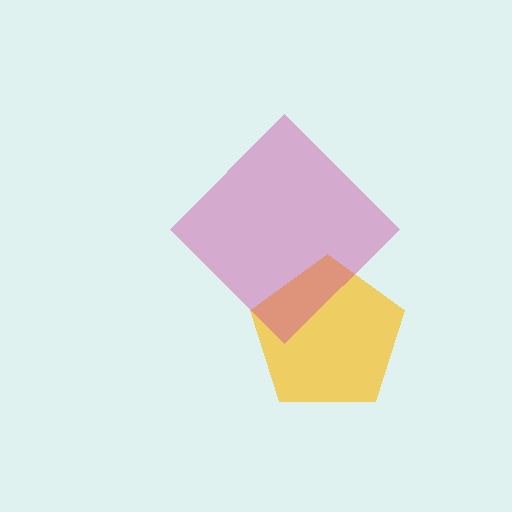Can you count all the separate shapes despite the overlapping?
Yes, there are 2 separate shapes.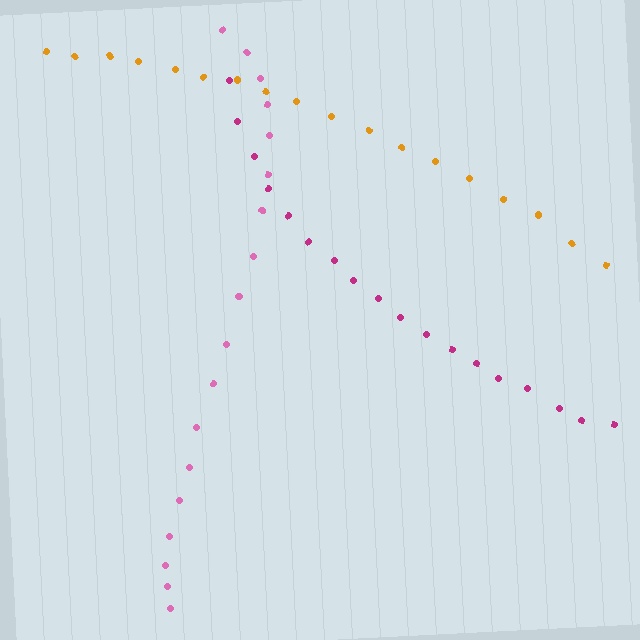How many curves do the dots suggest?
There are 3 distinct paths.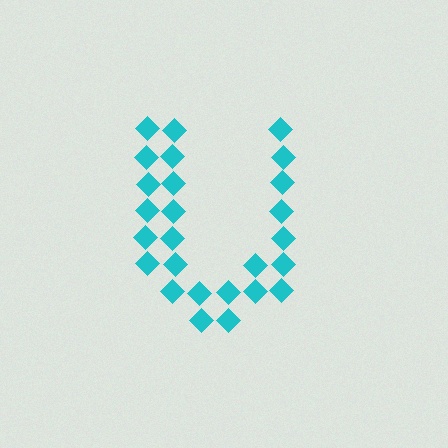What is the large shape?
The large shape is the letter U.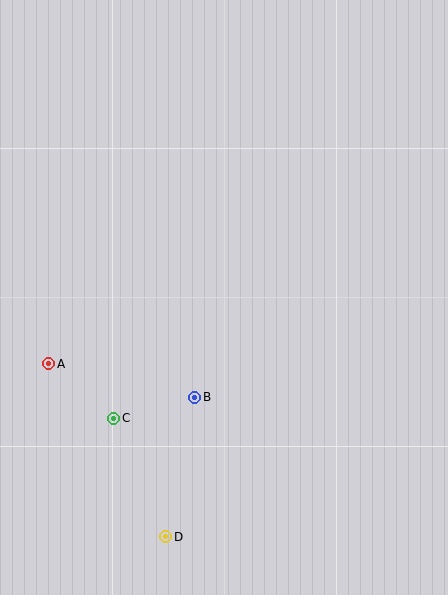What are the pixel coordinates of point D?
Point D is at (166, 537).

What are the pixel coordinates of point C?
Point C is at (114, 418).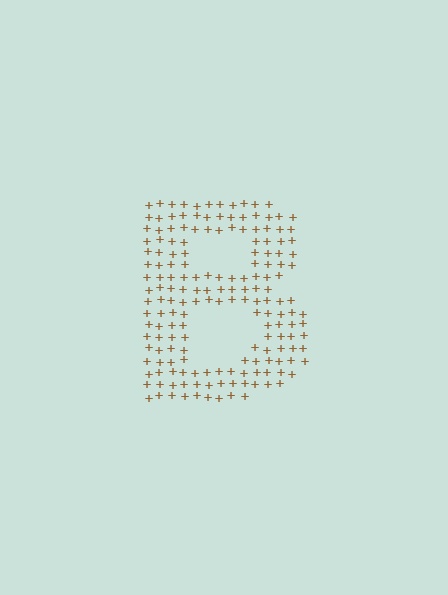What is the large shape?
The large shape is the letter B.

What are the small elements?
The small elements are plus signs.